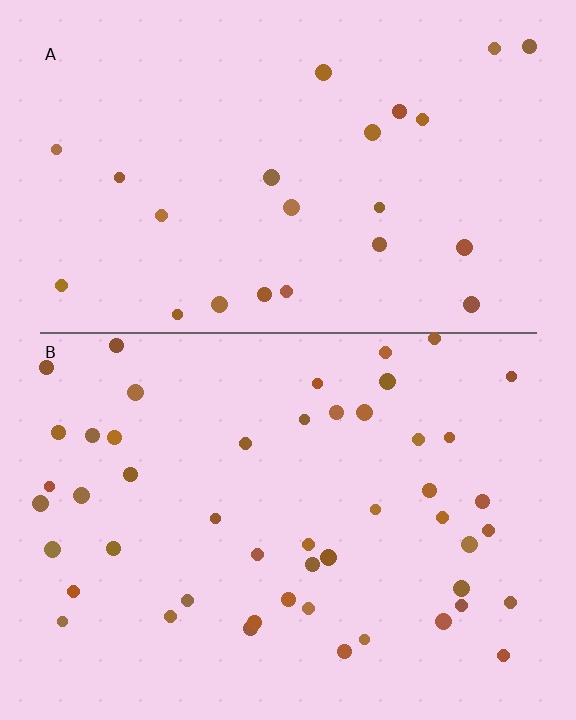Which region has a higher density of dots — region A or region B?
B (the bottom).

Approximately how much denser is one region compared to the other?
Approximately 2.1× — region B over region A.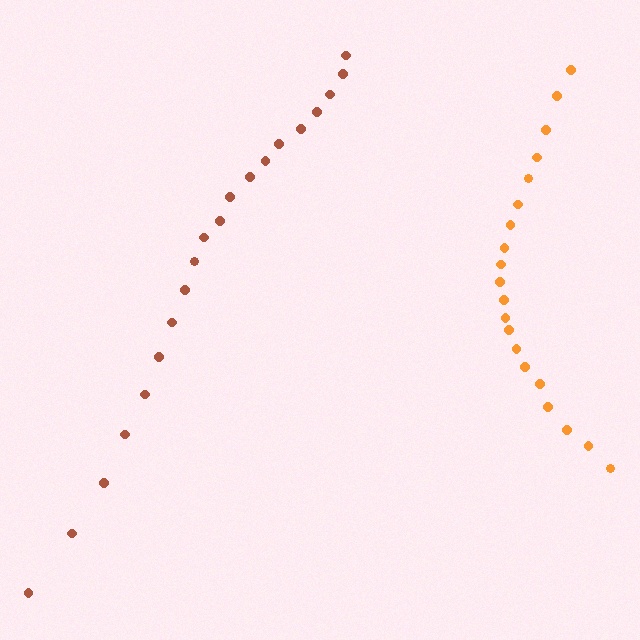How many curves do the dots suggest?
There are 2 distinct paths.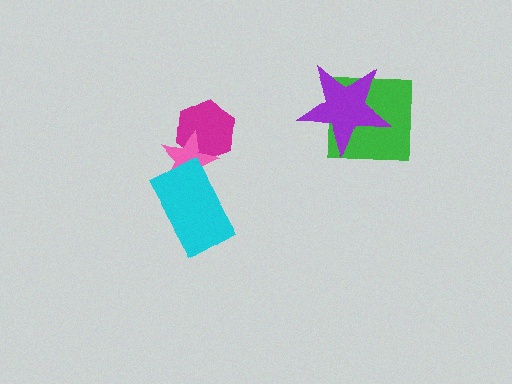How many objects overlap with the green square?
1 object overlaps with the green square.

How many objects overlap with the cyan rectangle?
1 object overlaps with the cyan rectangle.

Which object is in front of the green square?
The purple star is in front of the green square.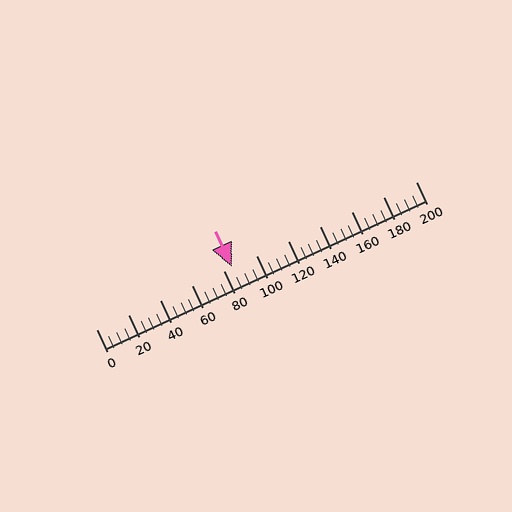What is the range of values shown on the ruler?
The ruler shows values from 0 to 200.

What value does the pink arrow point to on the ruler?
The pink arrow points to approximately 85.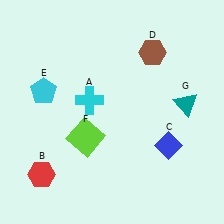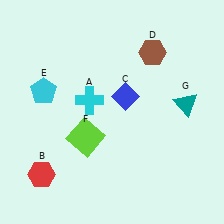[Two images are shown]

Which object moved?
The blue diamond (C) moved up.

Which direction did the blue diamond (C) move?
The blue diamond (C) moved up.